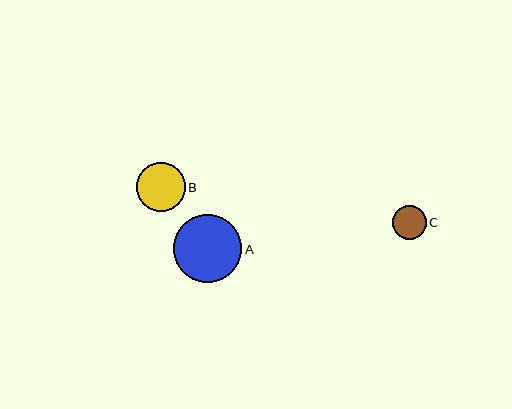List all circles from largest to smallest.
From largest to smallest: A, B, C.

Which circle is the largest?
Circle A is the largest with a size of approximately 68 pixels.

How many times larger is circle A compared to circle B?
Circle A is approximately 1.4 times the size of circle B.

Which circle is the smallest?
Circle C is the smallest with a size of approximately 34 pixels.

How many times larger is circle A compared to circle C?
Circle A is approximately 2.0 times the size of circle C.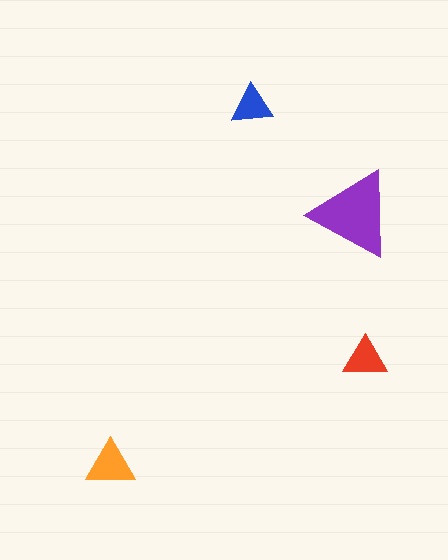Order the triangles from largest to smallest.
the purple one, the orange one, the red one, the blue one.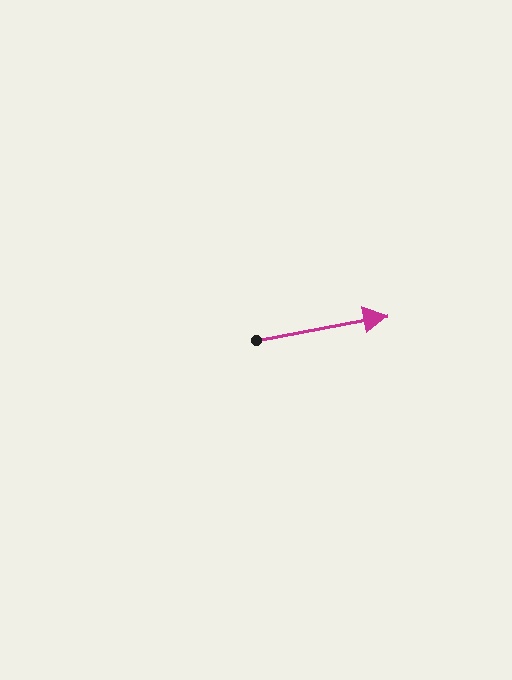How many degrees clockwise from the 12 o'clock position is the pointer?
Approximately 79 degrees.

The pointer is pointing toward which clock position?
Roughly 3 o'clock.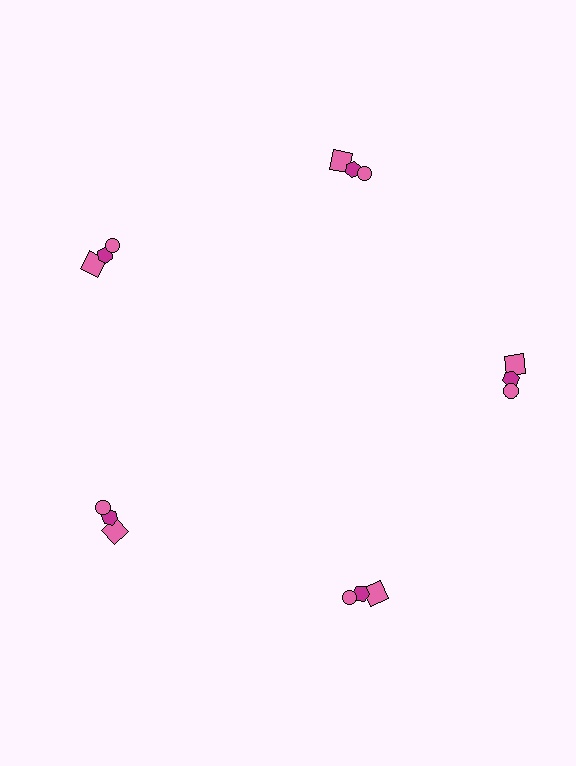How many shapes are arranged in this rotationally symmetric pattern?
There are 15 shapes, arranged in 5 groups of 3.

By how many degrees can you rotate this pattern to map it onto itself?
The pattern maps onto itself every 72 degrees of rotation.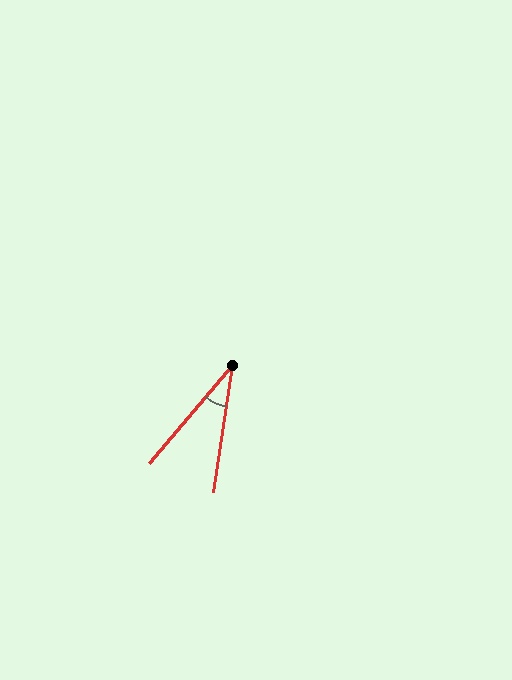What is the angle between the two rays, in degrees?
Approximately 31 degrees.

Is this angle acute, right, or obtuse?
It is acute.